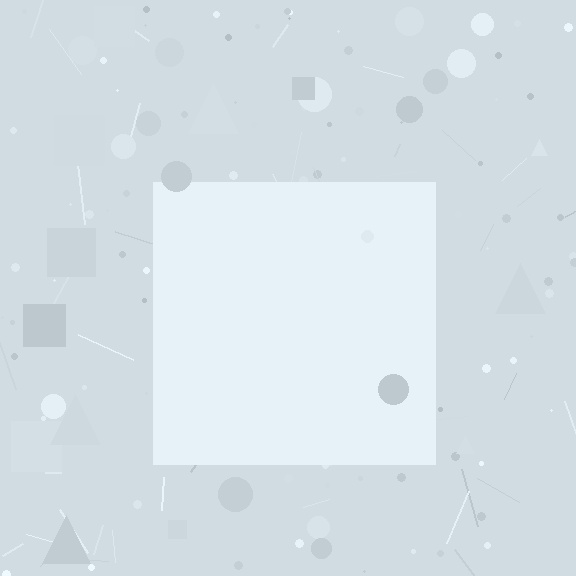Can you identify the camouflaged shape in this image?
The camouflaged shape is a square.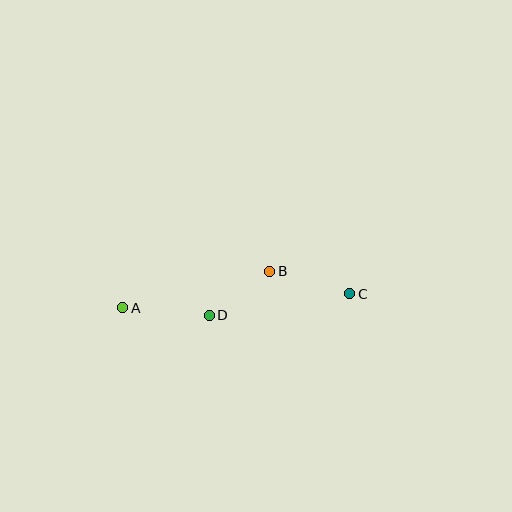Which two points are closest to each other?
Points B and D are closest to each other.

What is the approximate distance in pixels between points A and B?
The distance between A and B is approximately 151 pixels.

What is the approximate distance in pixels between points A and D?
The distance between A and D is approximately 87 pixels.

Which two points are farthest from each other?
Points A and C are farthest from each other.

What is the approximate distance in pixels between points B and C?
The distance between B and C is approximately 83 pixels.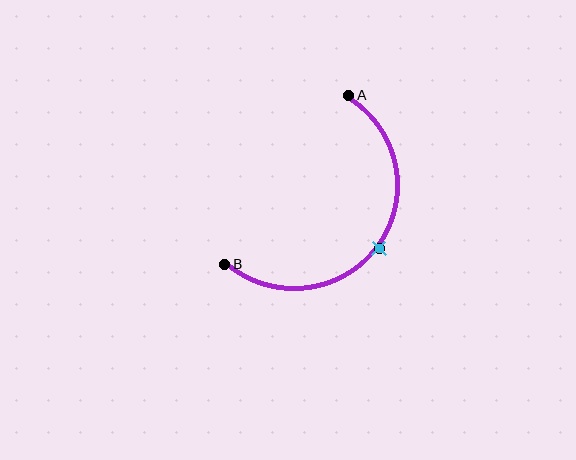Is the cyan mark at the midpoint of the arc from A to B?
Yes. The cyan mark lies on the arc at equal arc-length from both A and B — it is the arc midpoint.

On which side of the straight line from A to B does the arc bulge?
The arc bulges below and to the right of the straight line connecting A and B.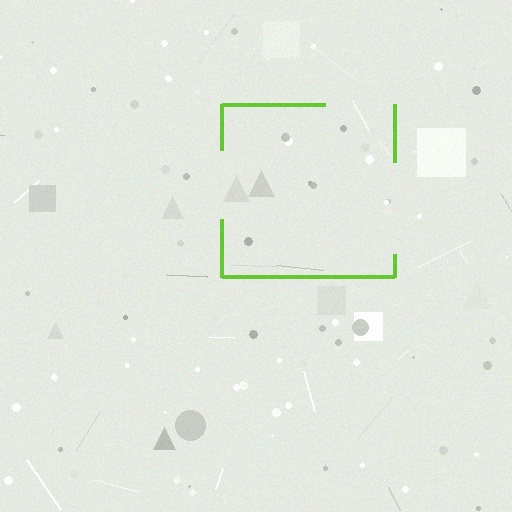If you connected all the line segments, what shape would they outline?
They would outline a square.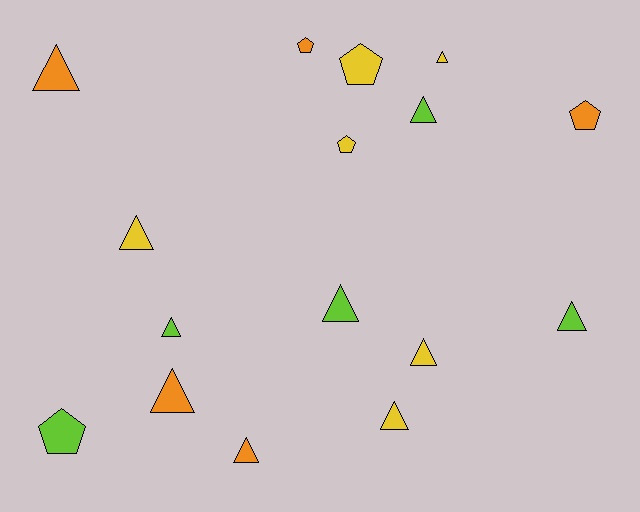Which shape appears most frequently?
Triangle, with 11 objects.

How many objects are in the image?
There are 16 objects.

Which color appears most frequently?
Yellow, with 6 objects.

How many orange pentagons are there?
There are 2 orange pentagons.